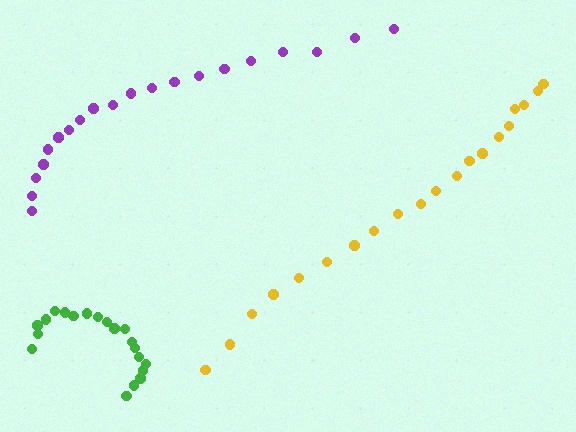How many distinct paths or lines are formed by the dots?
There are 3 distinct paths.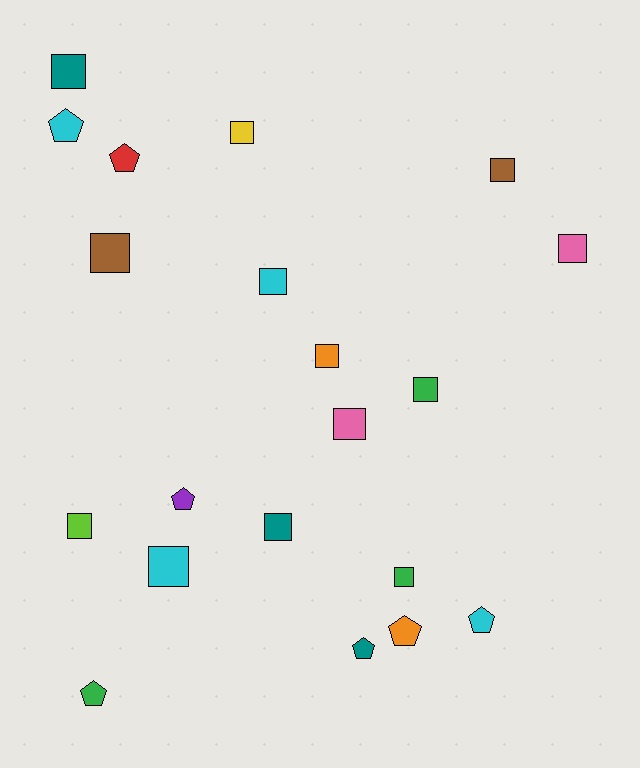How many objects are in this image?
There are 20 objects.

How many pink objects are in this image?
There are 2 pink objects.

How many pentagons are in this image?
There are 7 pentagons.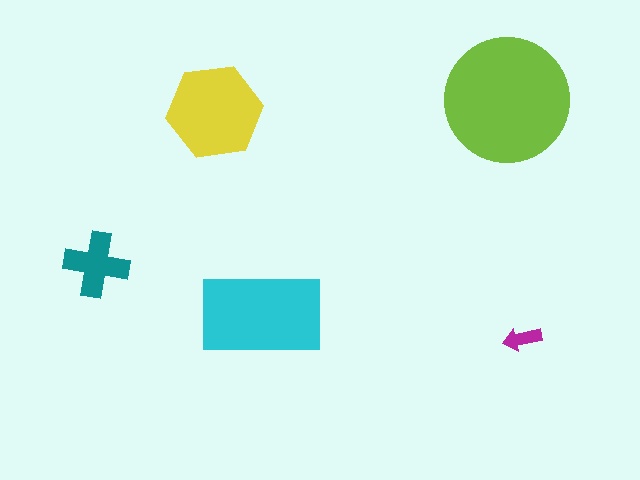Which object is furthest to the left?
The teal cross is leftmost.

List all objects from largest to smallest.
The lime circle, the cyan rectangle, the yellow hexagon, the teal cross, the magenta arrow.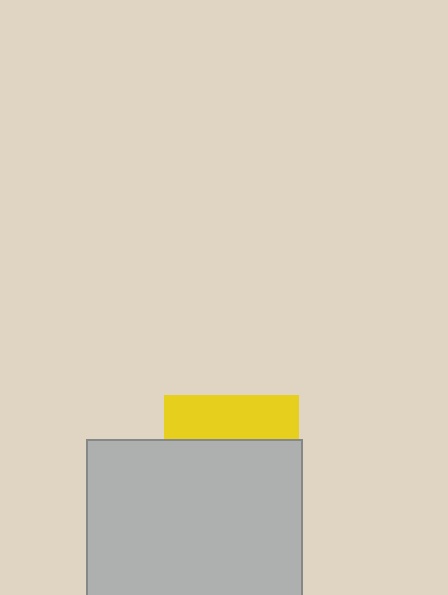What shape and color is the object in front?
The object in front is a light gray square.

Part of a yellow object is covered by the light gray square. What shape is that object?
It is a square.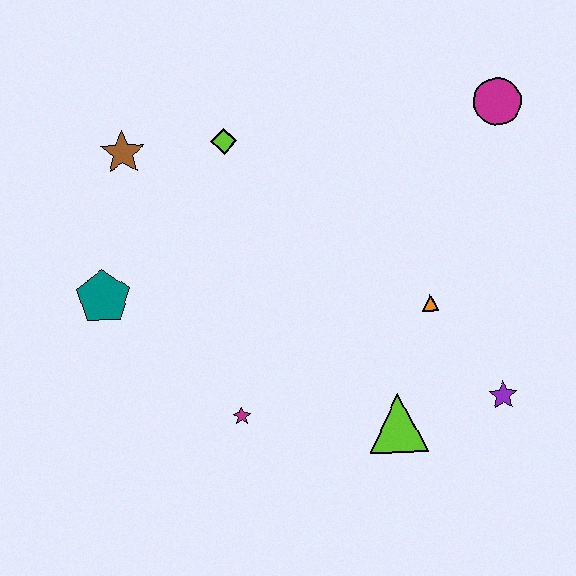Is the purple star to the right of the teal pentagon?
Yes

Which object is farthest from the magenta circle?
The teal pentagon is farthest from the magenta circle.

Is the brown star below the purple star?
No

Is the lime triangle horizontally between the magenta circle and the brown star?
Yes